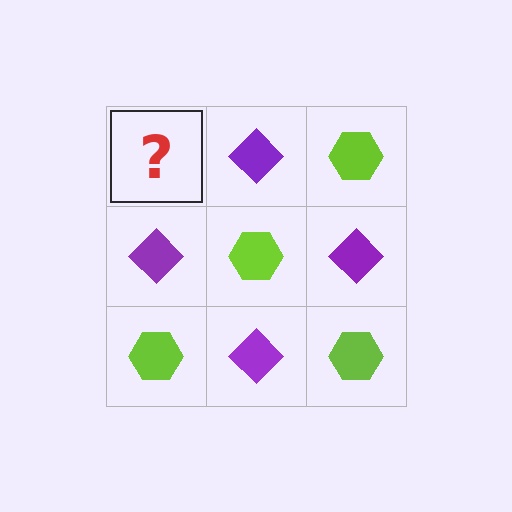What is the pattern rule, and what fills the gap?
The rule is that it alternates lime hexagon and purple diamond in a checkerboard pattern. The gap should be filled with a lime hexagon.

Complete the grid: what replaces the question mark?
The question mark should be replaced with a lime hexagon.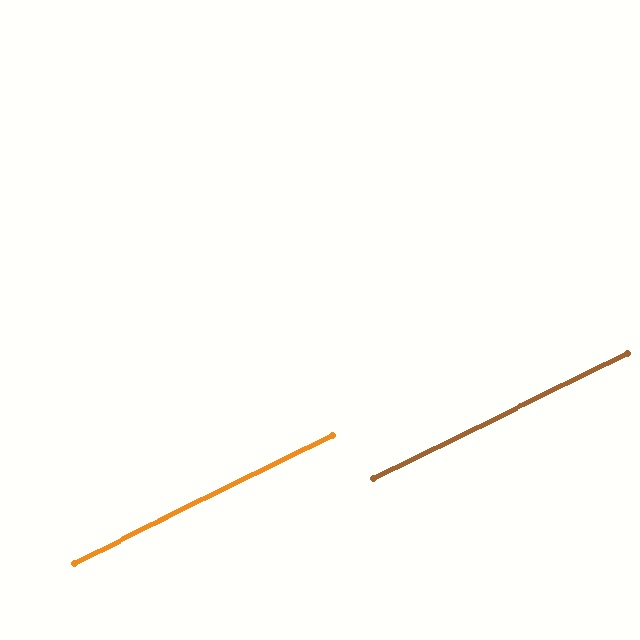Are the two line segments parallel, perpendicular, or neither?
Parallel — their directions differ by only 0.1°.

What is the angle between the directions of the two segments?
Approximately 0 degrees.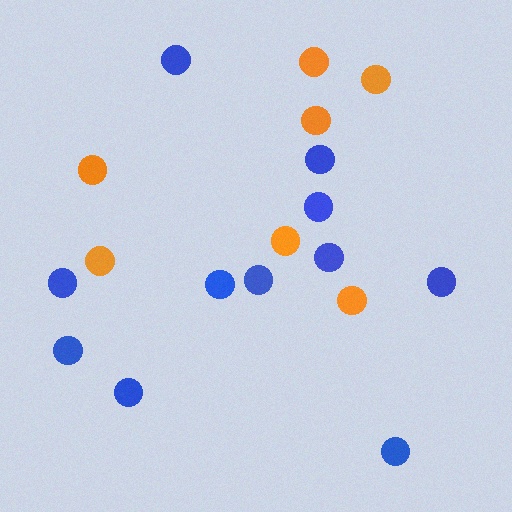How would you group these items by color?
There are 2 groups: one group of blue circles (11) and one group of orange circles (7).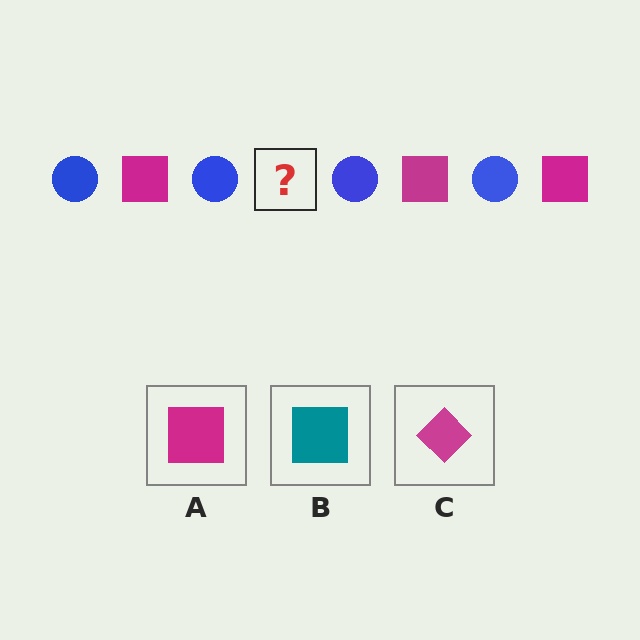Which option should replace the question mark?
Option A.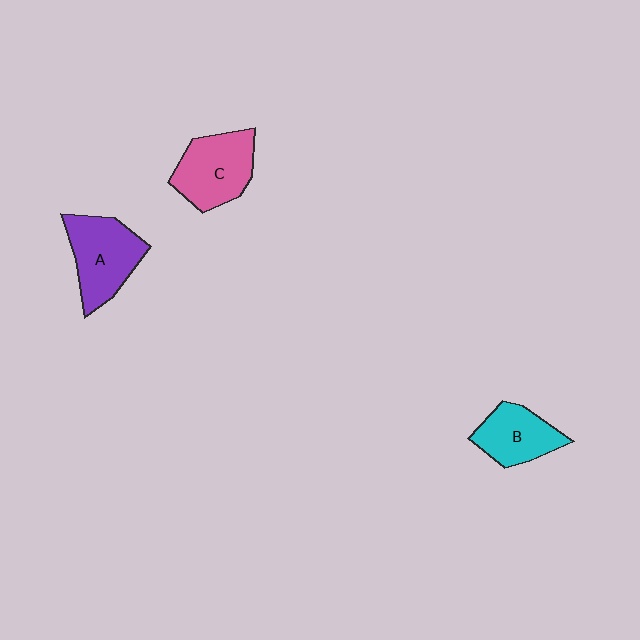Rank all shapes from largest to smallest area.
From largest to smallest: A (purple), C (pink), B (cyan).